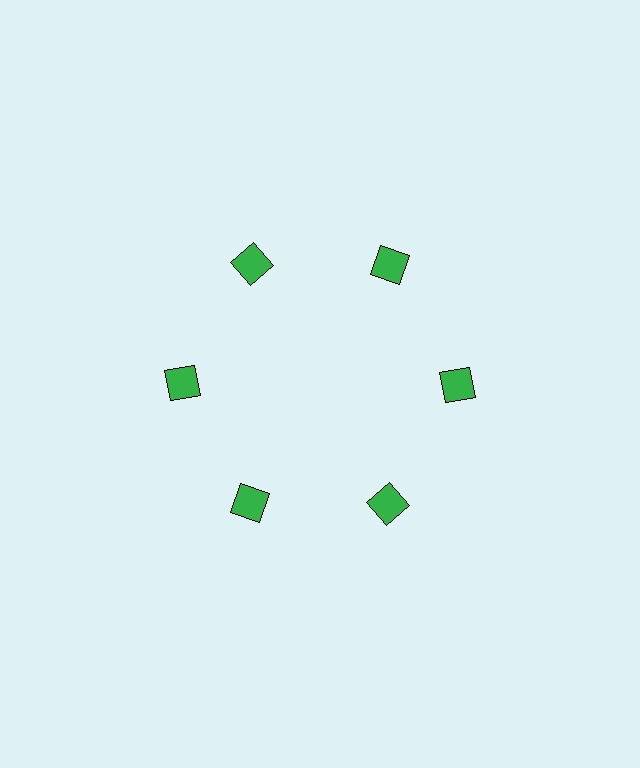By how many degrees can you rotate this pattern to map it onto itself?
The pattern maps onto itself every 60 degrees of rotation.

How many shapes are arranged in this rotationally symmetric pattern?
There are 6 shapes, arranged in 6 groups of 1.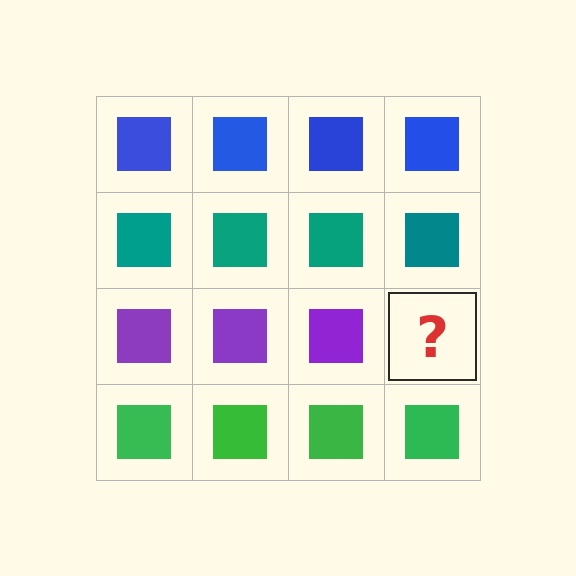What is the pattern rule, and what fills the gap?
The rule is that each row has a consistent color. The gap should be filled with a purple square.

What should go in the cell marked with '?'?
The missing cell should contain a purple square.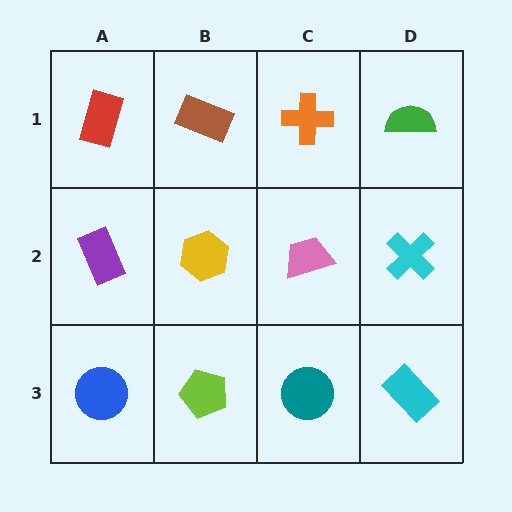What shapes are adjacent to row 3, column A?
A purple rectangle (row 2, column A), a lime pentagon (row 3, column B).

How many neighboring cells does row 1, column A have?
2.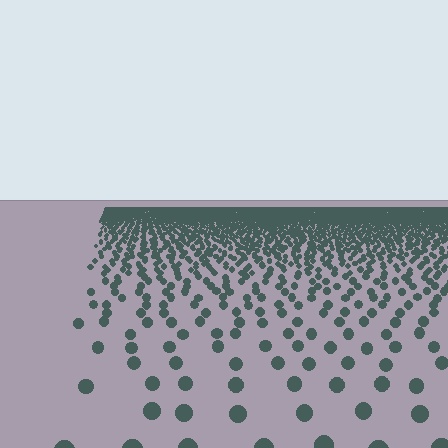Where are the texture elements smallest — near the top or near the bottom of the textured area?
Near the top.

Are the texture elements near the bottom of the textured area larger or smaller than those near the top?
Larger. Near the bottom, elements are closer to the viewer and appear at a bigger on-screen size.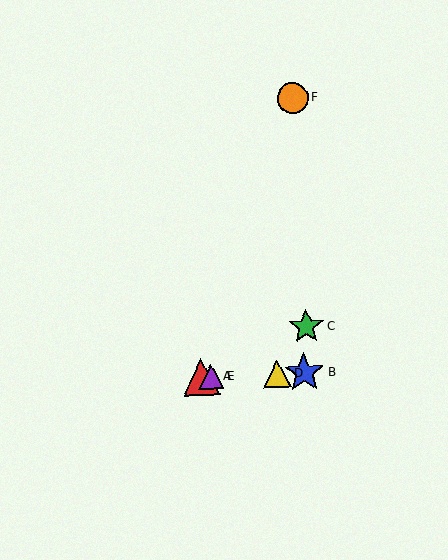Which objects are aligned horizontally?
Objects A, B, D, E are aligned horizontally.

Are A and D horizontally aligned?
Yes, both are at y≈377.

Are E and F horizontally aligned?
No, E is at y≈376 and F is at y≈98.